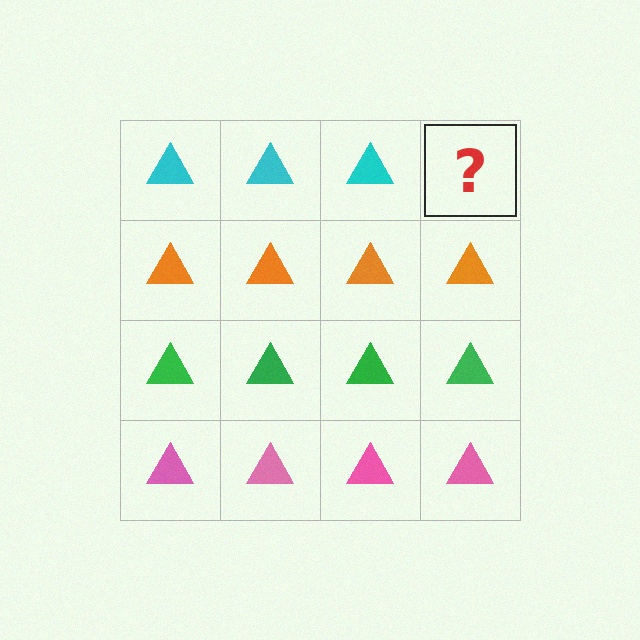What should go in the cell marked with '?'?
The missing cell should contain a cyan triangle.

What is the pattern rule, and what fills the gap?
The rule is that each row has a consistent color. The gap should be filled with a cyan triangle.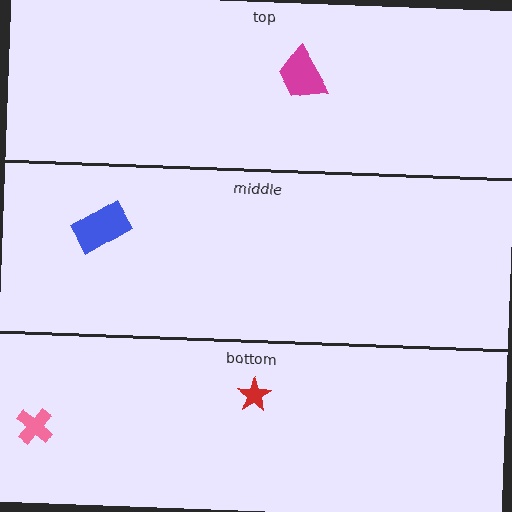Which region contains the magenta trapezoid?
The top region.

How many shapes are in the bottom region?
2.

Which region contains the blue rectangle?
The middle region.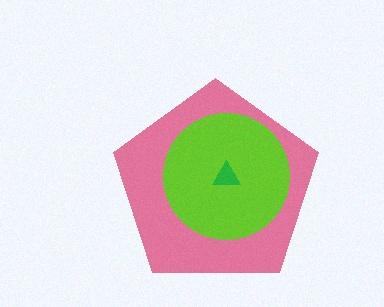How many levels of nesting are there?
3.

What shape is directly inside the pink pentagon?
The lime circle.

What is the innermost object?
The green triangle.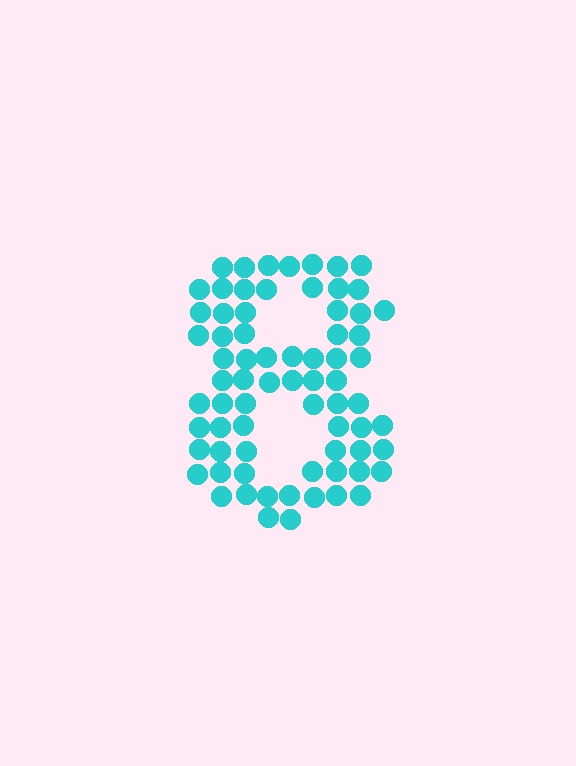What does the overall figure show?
The overall figure shows the digit 8.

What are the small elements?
The small elements are circles.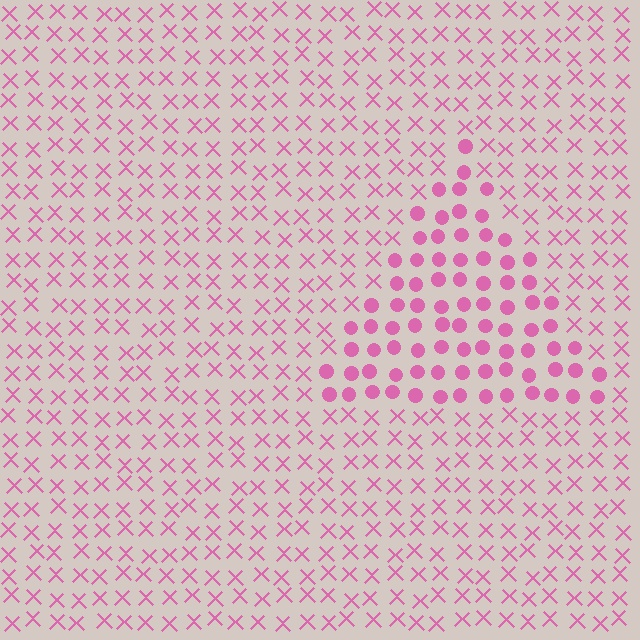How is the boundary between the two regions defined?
The boundary is defined by a change in element shape: circles inside vs. X marks outside. All elements share the same color and spacing.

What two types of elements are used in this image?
The image uses circles inside the triangle region and X marks outside it.